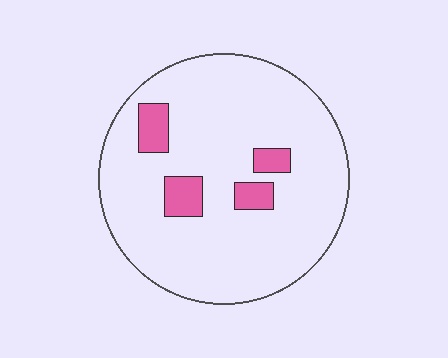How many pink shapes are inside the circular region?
4.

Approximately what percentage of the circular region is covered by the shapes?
Approximately 10%.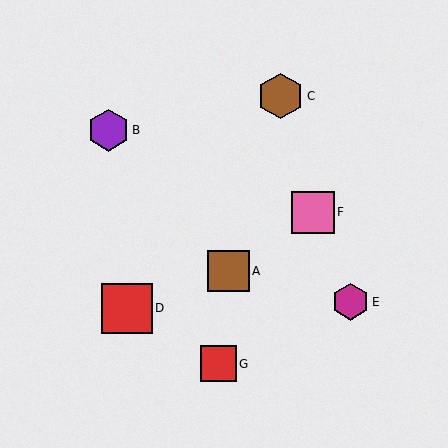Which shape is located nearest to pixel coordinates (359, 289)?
The magenta hexagon (labeled E) at (351, 302) is nearest to that location.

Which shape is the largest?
The red square (labeled D) is the largest.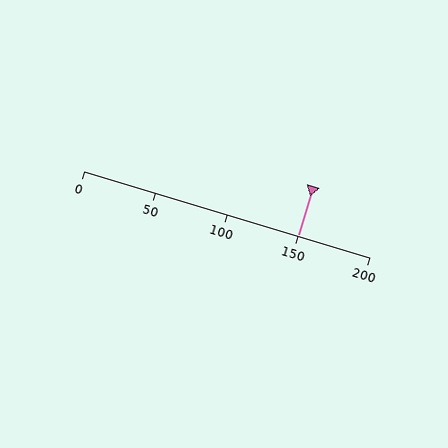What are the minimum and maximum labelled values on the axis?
The axis runs from 0 to 200.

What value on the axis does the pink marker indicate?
The marker indicates approximately 150.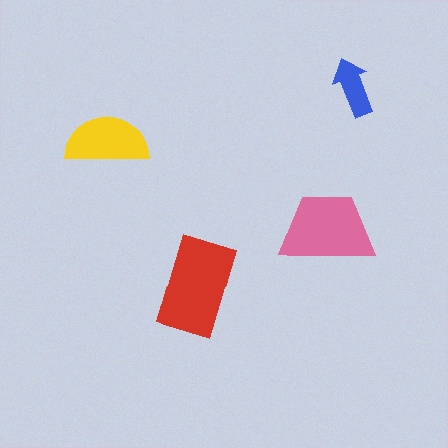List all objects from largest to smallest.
The red rectangle, the pink trapezoid, the yellow semicircle, the blue arrow.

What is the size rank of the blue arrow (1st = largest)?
4th.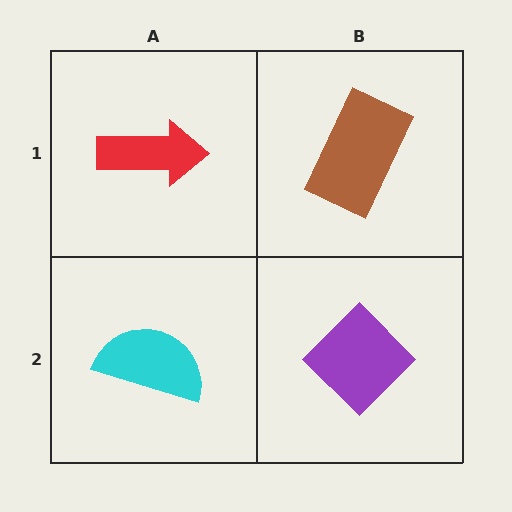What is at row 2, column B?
A purple diamond.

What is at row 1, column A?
A red arrow.